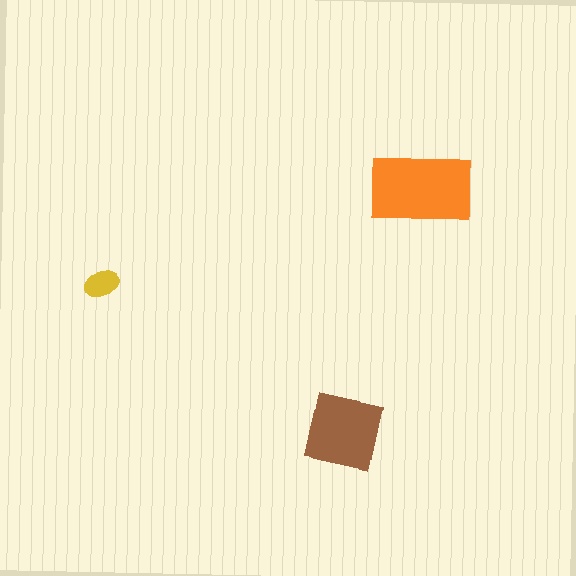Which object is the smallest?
The yellow ellipse.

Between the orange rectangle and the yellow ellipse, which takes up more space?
The orange rectangle.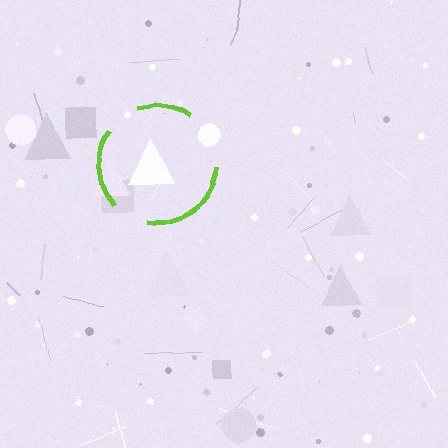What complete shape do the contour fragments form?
The contour fragments form a circle.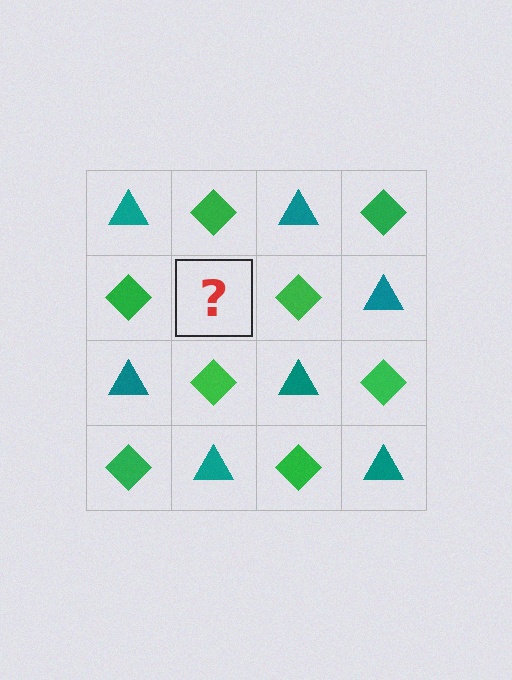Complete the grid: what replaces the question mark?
The question mark should be replaced with a teal triangle.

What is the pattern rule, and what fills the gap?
The rule is that it alternates teal triangle and green diamond in a checkerboard pattern. The gap should be filled with a teal triangle.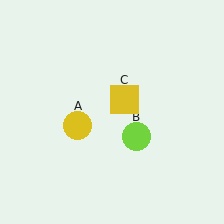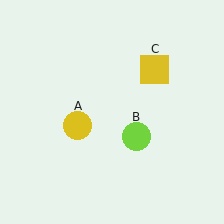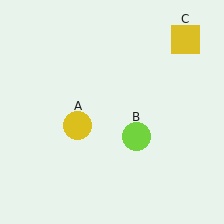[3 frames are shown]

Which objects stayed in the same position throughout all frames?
Yellow circle (object A) and lime circle (object B) remained stationary.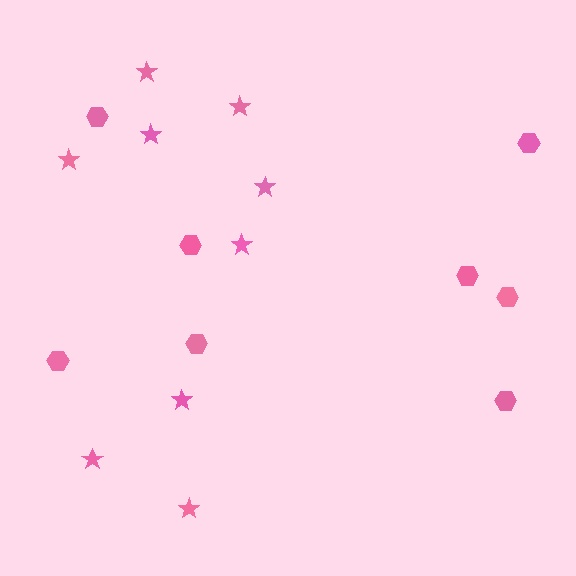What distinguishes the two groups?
There are 2 groups: one group of stars (9) and one group of hexagons (8).